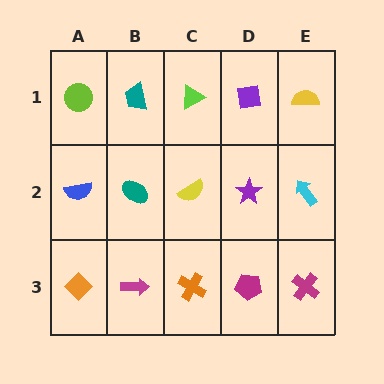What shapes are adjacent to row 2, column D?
A purple square (row 1, column D), a magenta pentagon (row 3, column D), a yellow semicircle (row 2, column C), a cyan arrow (row 2, column E).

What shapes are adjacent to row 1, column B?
A teal ellipse (row 2, column B), a lime circle (row 1, column A), a lime triangle (row 1, column C).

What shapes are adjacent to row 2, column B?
A teal trapezoid (row 1, column B), a magenta arrow (row 3, column B), a blue semicircle (row 2, column A), a yellow semicircle (row 2, column C).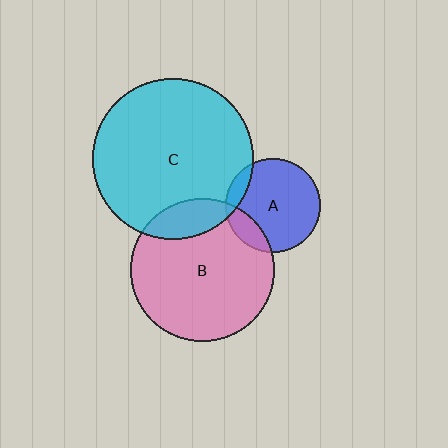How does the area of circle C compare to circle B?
Approximately 1.3 times.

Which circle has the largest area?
Circle C (cyan).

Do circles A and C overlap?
Yes.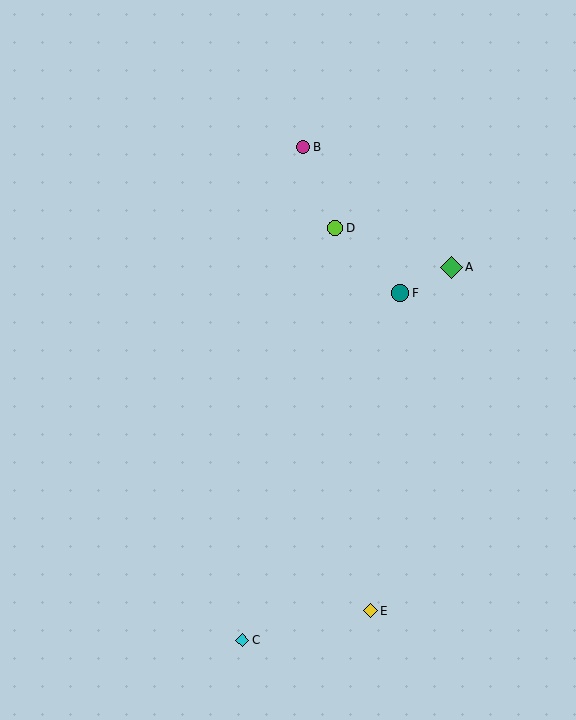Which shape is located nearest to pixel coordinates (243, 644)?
The cyan diamond (labeled C) at (242, 640) is nearest to that location.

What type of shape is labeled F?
Shape F is a teal circle.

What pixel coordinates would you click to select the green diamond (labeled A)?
Click at (452, 267) to select the green diamond A.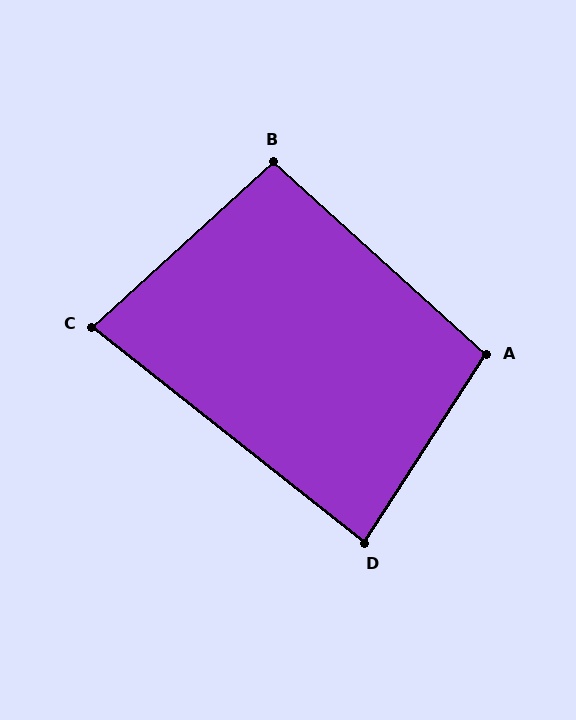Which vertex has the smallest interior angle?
C, at approximately 81 degrees.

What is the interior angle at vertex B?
Approximately 96 degrees (obtuse).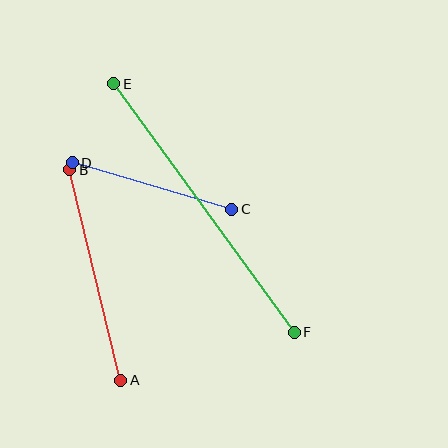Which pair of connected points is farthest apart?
Points E and F are farthest apart.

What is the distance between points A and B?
The distance is approximately 217 pixels.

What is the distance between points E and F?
The distance is approximately 307 pixels.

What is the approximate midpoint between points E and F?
The midpoint is at approximately (204, 208) pixels.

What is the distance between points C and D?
The distance is approximately 166 pixels.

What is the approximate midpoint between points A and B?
The midpoint is at approximately (95, 275) pixels.